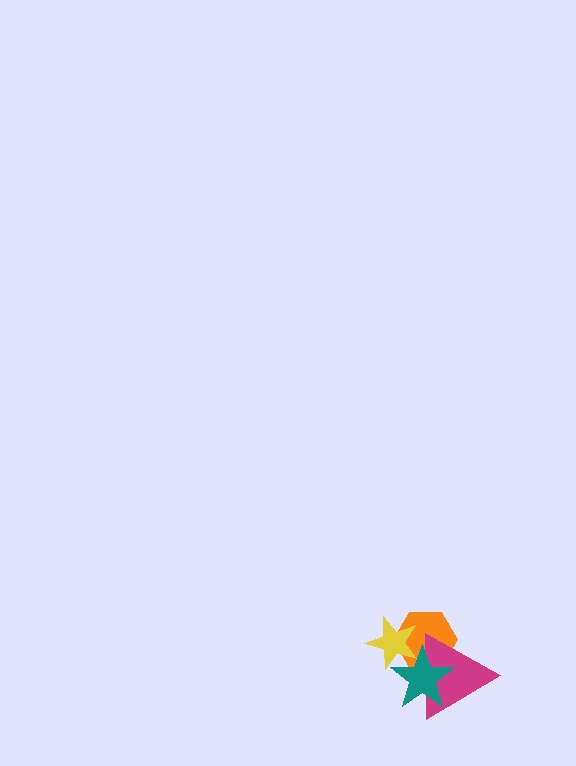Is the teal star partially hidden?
No, no other shape covers it.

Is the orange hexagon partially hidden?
Yes, it is partially covered by another shape.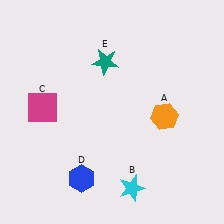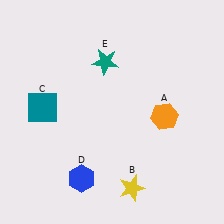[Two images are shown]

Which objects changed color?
B changed from cyan to yellow. C changed from magenta to teal.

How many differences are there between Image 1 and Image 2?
There are 2 differences between the two images.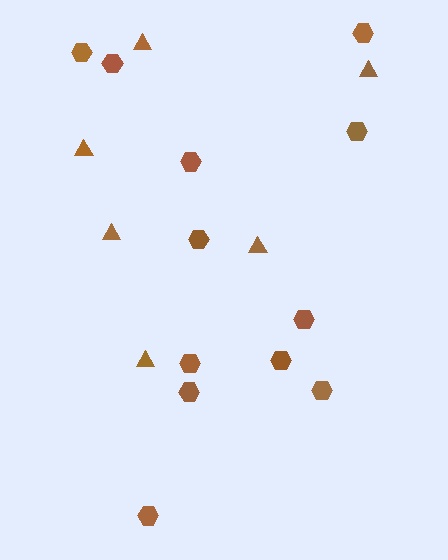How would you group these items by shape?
There are 2 groups: one group of triangles (6) and one group of hexagons (12).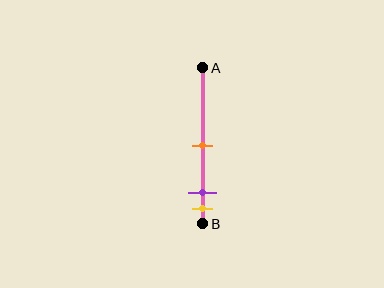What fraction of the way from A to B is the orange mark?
The orange mark is approximately 50% (0.5) of the way from A to B.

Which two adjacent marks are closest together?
The purple and yellow marks are the closest adjacent pair.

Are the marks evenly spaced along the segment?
No, the marks are not evenly spaced.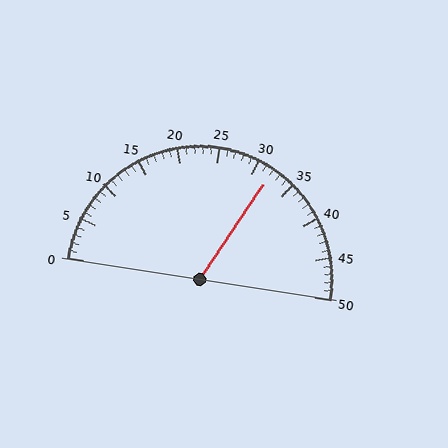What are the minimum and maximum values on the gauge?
The gauge ranges from 0 to 50.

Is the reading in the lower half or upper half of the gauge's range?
The reading is in the upper half of the range (0 to 50).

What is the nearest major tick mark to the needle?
The nearest major tick mark is 30.